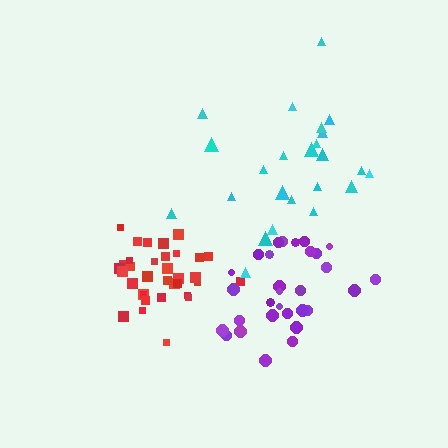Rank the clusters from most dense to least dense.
red, purple, cyan.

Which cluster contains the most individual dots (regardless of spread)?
Red (34).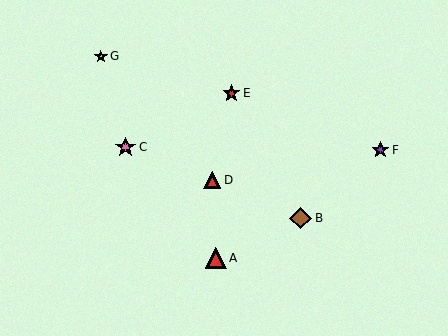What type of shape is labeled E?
Shape E is a red star.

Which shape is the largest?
The brown diamond (labeled B) is the largest.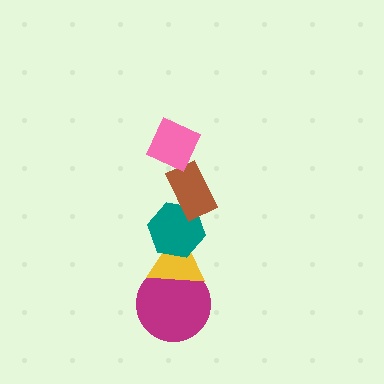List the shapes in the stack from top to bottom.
From top to bottom: the pink diamond, the brown rectangle, the teal hexagon, the yellow triangle, the magenta circle.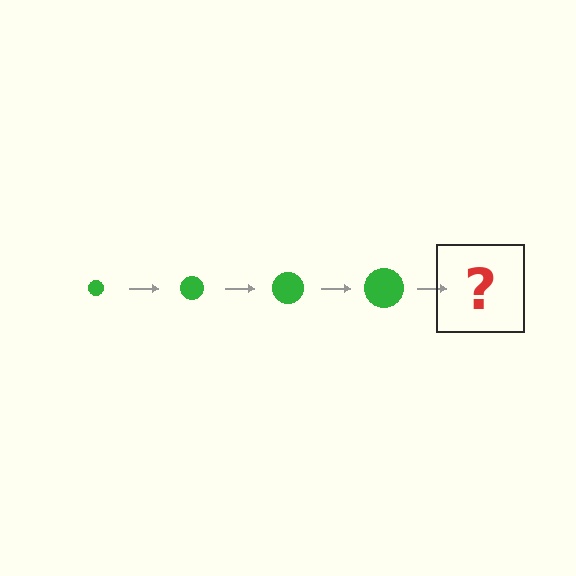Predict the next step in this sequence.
The next step is a green circle, larger than the previous one.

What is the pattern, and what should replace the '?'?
The pattern is that the circle gets progressively larger each step. The '?' should be a green circle, larger than the previous one.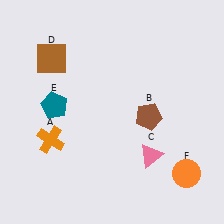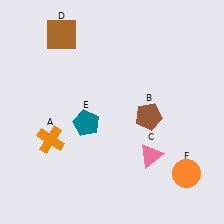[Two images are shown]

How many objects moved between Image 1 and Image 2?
2 objects moved between the two images.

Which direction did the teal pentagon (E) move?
The teal pentagon (E) moved right.